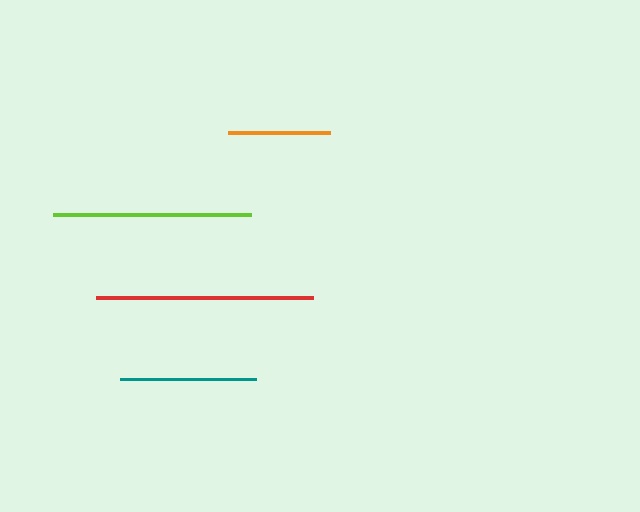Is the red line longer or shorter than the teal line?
The red line is longer than the teal line.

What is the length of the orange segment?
The orange segment is approximately 102 pixels long.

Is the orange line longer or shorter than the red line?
The red line is longer than the orange line.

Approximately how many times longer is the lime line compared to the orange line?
The lime line is approximately 1.9 times the length of the orange line.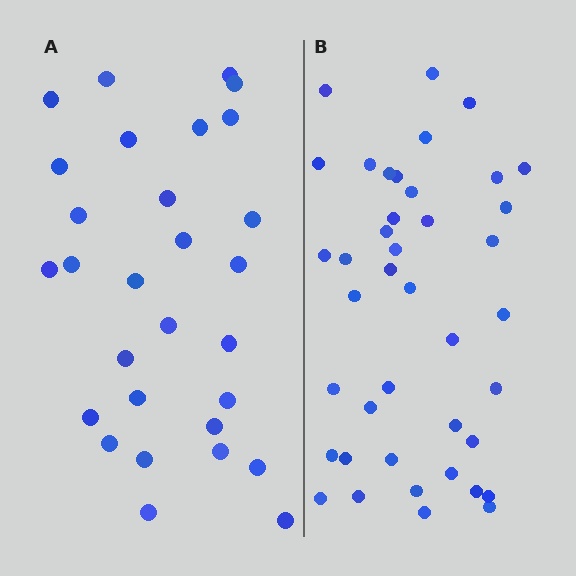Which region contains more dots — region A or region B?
Region B (the right region) has more dots.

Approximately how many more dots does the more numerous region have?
Region B has roughly 12 or so more dots than region A.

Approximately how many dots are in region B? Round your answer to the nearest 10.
About 40 dots. (The exact count is 41, which rounds to 40.)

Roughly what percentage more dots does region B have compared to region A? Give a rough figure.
About 40% more.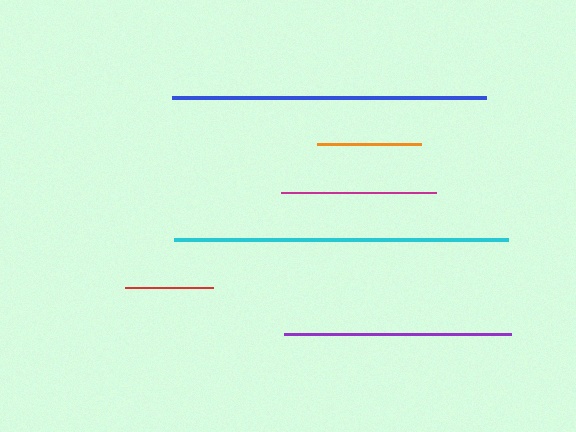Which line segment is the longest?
The cyan line is the longest at approximately 334 pixels.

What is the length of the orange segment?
The orange segment is approximately 104 pixels long.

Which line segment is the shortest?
The red line is the shortest at approximately 89 pixels.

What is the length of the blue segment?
The blue segment is approximately 314 pixels long.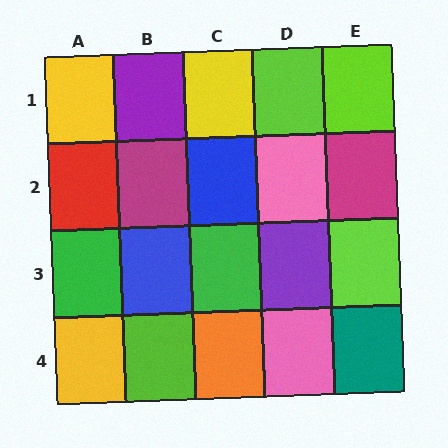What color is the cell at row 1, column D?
Lime.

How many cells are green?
2 cells are green.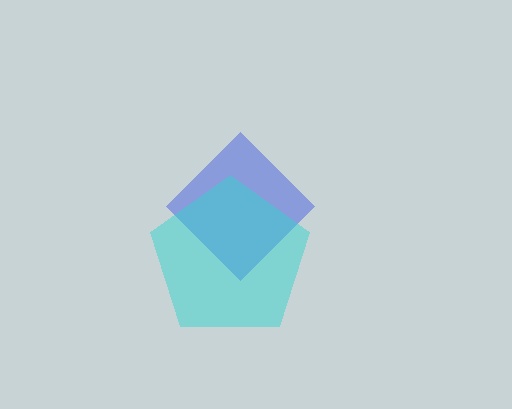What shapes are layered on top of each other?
The layered shapes are: a blue diamond, a cyan pentagon.